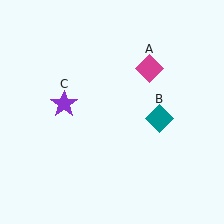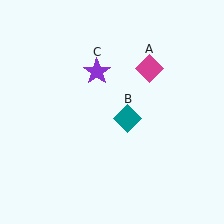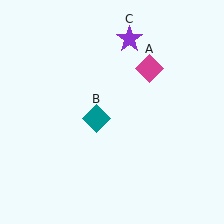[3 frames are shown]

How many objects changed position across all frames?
2 objects changed position: teal diamond (object B), purple star (object C).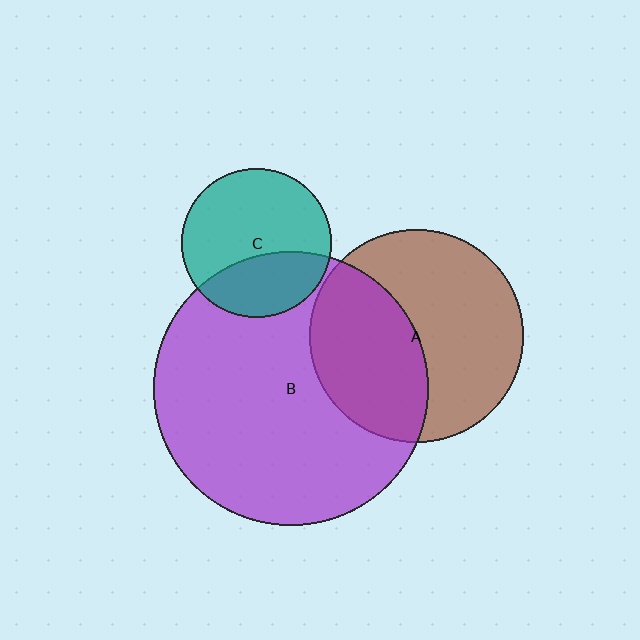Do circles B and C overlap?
Yes.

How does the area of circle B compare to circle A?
Approximately 1.7 times.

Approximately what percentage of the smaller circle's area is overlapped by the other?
Approximately 35%.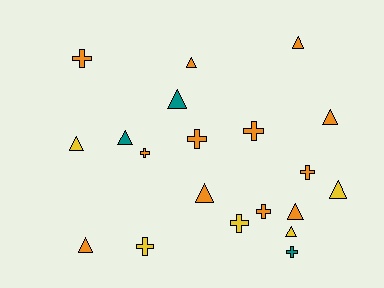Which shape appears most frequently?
Triangle, with 11 objects.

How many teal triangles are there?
There are 2 teal triangles.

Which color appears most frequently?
Orange, with 12 objects.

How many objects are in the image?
There are 20 objects.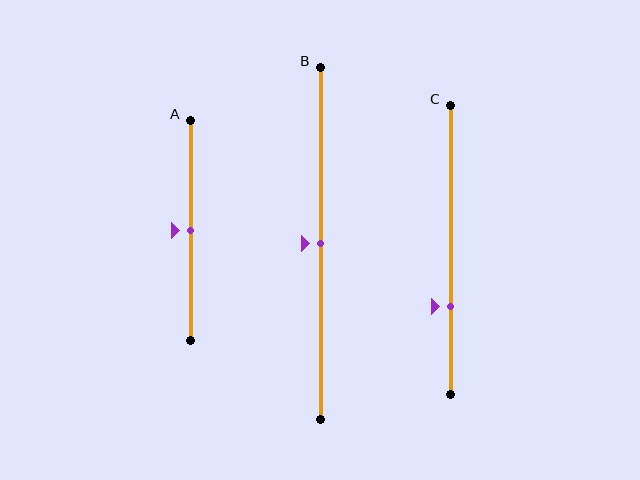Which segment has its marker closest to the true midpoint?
Segment A has its marker closest to the true midpoint.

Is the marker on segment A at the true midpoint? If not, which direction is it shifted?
Yes, the marker on segment A is at the true midpoint.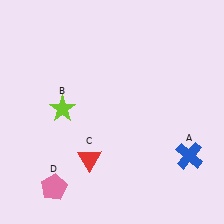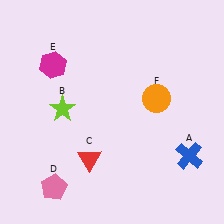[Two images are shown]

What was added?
A magenta hexagon (E), an orange circle (F) were added in Image 2.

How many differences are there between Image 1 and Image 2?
There are 2 differences between the two images.